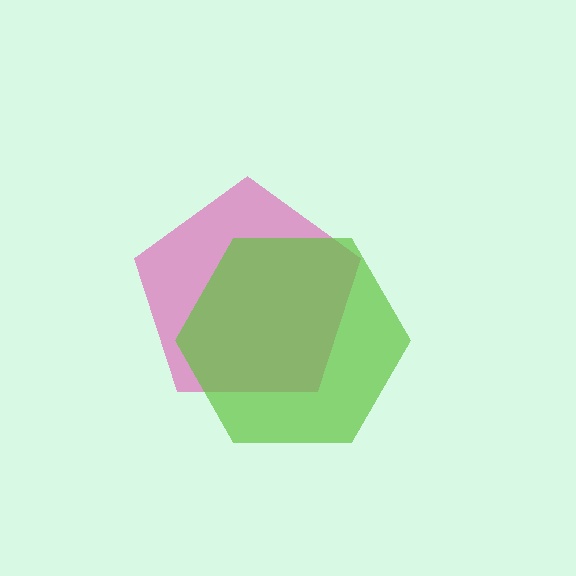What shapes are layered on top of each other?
The layered shapes are: a pink pentagon, a lime hexagon.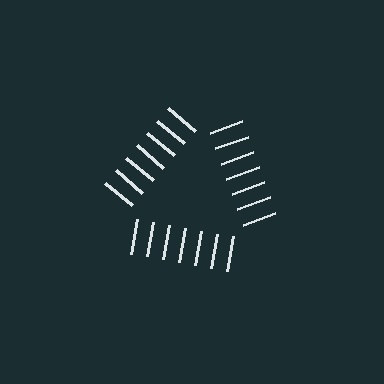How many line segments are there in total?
21 — 7 along each of the 3 edges.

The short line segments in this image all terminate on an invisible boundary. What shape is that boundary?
An illusory triangle — the line segments terminate on its edges but no continuous stroke is drawn.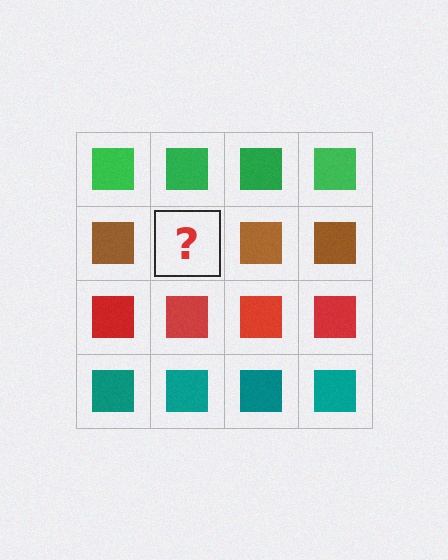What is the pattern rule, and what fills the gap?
The rule is that each row has a consistent color. The gap should be filled with a brown square.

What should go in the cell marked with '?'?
The missing cell should contain a brown square.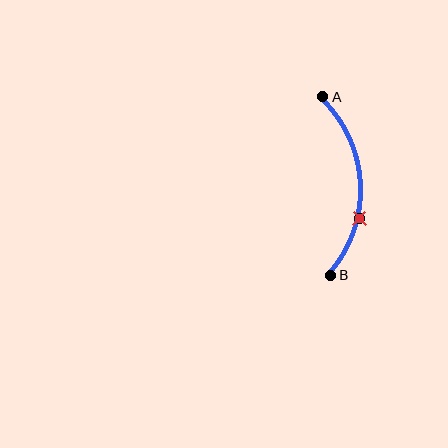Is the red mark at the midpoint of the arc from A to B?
No. The red mark lies on the arc but is closer to endpoint B. The arc midpoint would be at the point on the curve equidistant along the arc from both A and B.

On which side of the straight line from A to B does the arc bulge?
The arc bulges to the right of the straight line connecting A and B.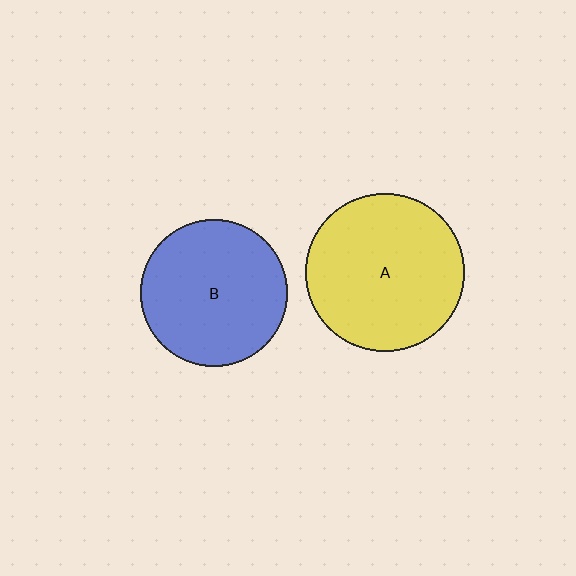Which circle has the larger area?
Circle A (yellow).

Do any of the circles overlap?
No, none of the circles overlap.